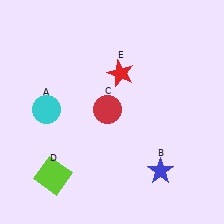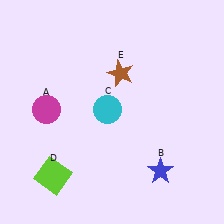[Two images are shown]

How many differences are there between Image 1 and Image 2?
There are 3 differences between the two images.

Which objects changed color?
A changed from cyan to magenta. C changed from red to cyan. E changed from red to brown.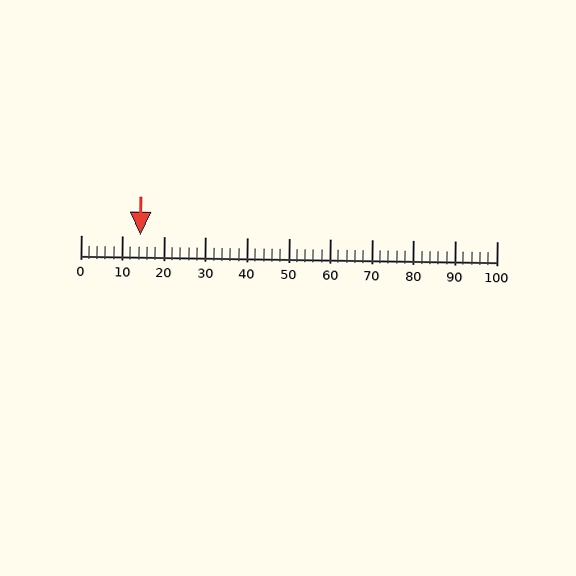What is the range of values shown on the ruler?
The ruler shows values from 0 to 100.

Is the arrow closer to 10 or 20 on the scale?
The arrow is closer to 10.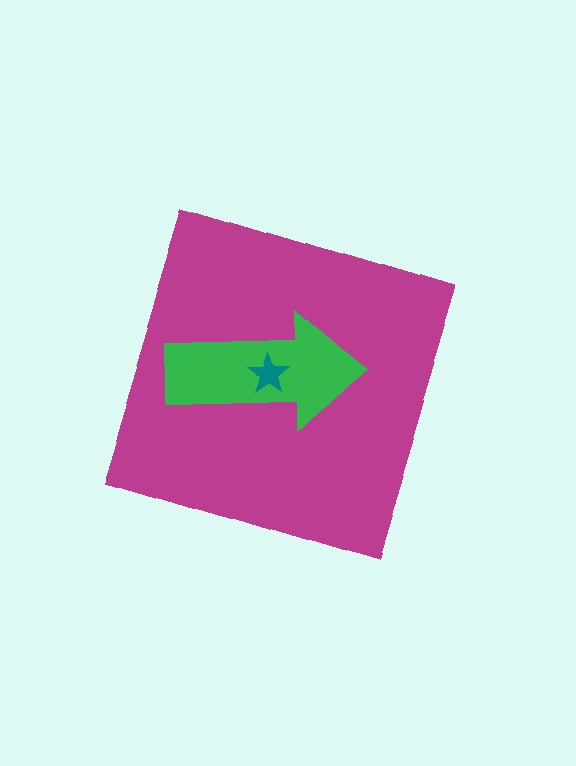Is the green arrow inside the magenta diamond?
Yes.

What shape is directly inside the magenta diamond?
The green arrow.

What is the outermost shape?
The magenta diamond.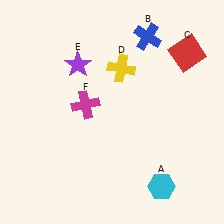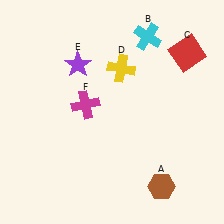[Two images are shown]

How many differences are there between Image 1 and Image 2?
There are 2 differences between the two images.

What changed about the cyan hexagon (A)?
In Image 1, A is cyan. In Image 2, it changed to brown.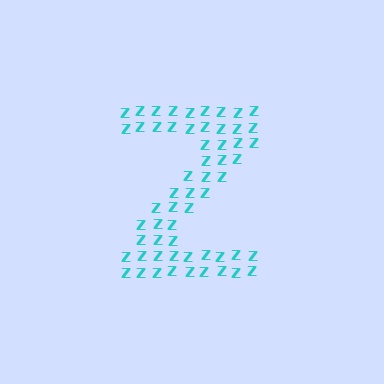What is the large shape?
The large shape is the letter Z.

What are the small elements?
The small elements are letter Z's.